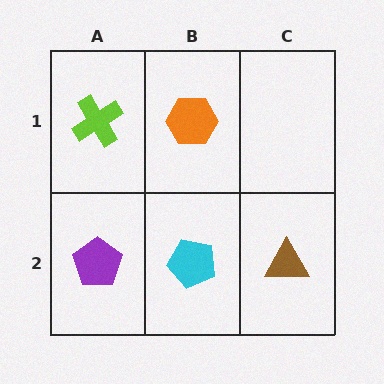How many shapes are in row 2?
3 shapes.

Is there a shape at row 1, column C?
No, that cell is empty.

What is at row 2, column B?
A cyan pentagon.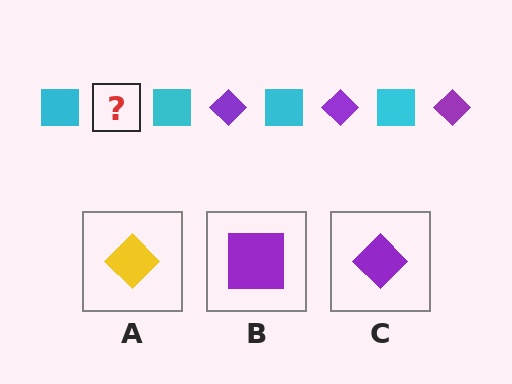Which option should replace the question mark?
Option C.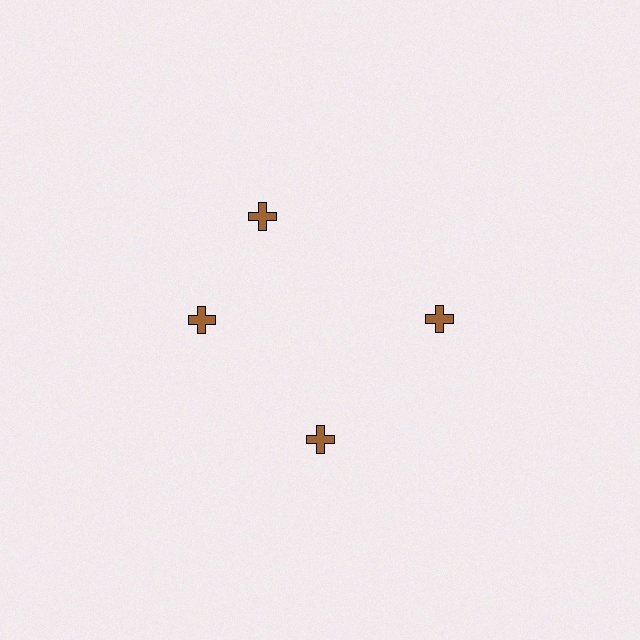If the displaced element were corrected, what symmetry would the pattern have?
It would have 4-fold rotational symmetry — the pattern would map onto itself every 90 degrees.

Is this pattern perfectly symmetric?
No. The 4 brown crosses are arranged in a ring, but one element near the 12 o'clock position is rotated out of alignment along the ring, breaking the 4-fold rotational symmetry.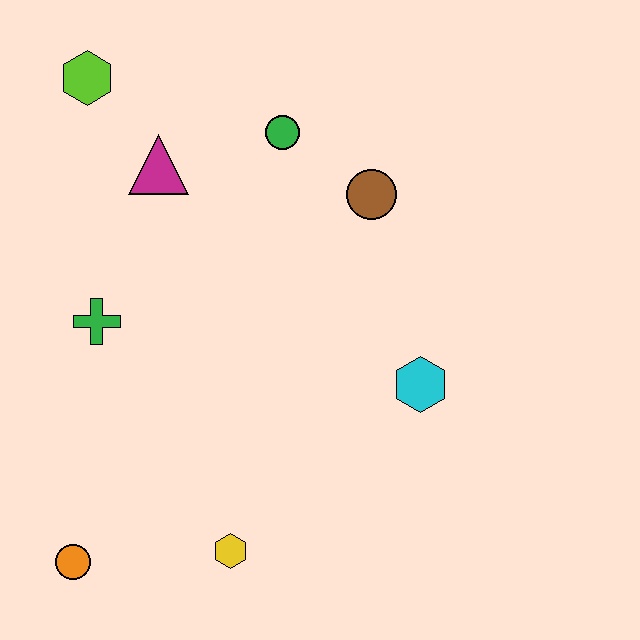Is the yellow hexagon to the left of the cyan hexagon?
Yes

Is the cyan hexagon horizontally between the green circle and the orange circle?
No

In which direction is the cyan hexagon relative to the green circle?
The cyan hexagon is below the green circle.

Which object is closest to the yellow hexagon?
The orange circle is closest to the yellow hexagon.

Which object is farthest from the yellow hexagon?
The lime hexagon is farthest from the yellow hexagon.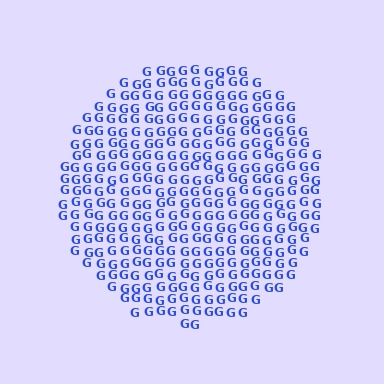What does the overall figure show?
The overall figure shows a circle.